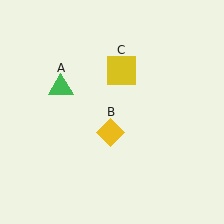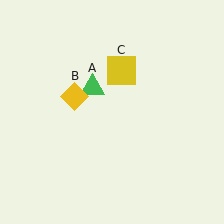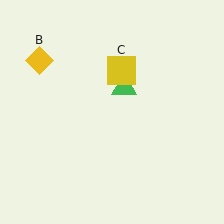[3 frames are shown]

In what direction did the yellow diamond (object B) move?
The yellow diamond (object B) moved up and to the left.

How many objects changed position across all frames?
2 objects changed position: green triangle (object A), yellow diamond (object B).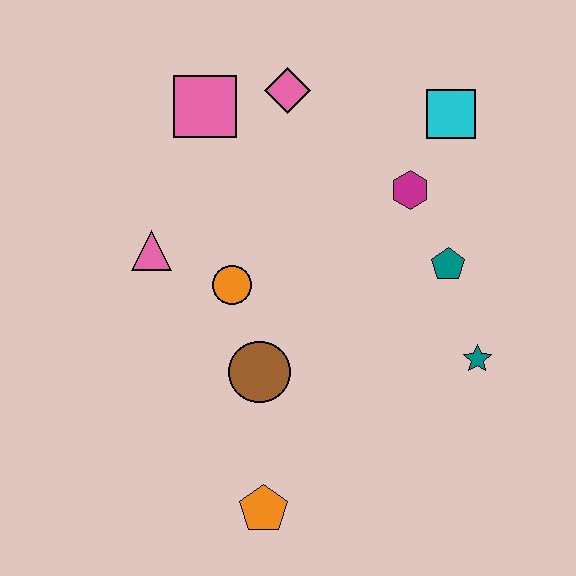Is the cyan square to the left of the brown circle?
No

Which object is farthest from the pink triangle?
The teal star is farthest from the pink triangle.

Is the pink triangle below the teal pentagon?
No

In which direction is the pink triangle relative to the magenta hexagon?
The pink triangle is to the left of the magenta hexagon.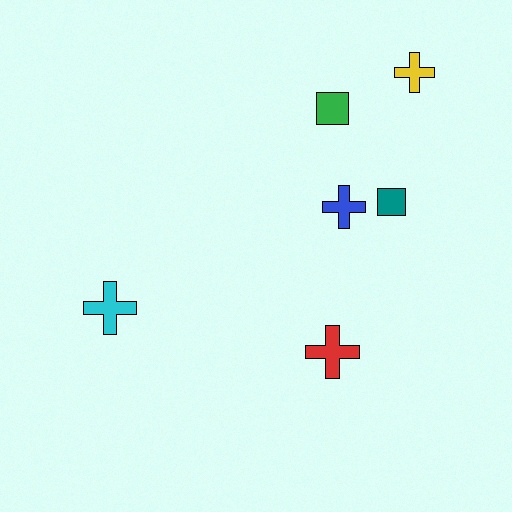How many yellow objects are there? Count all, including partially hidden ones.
There is 1 yellow object.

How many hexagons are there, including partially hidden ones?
There are no hexagons.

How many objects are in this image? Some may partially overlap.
There are 6 objects.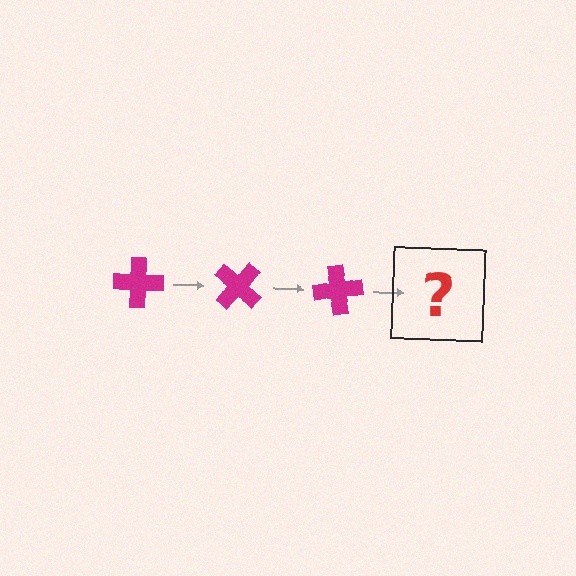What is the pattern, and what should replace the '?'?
The pattern is that the cross rotates 40 degrees each step. The '?' should be a magenta cross rotated 120 degrees.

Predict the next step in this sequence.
The next step is a magenta cross rotated 120 degrees.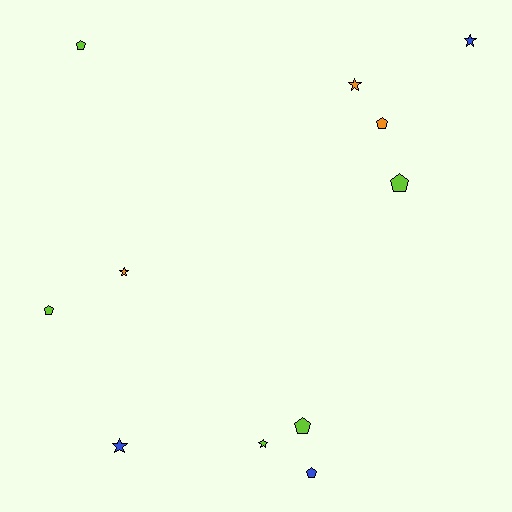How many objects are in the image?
There are 11 objects.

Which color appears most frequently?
Lime, with 5 objects.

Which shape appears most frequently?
Pentagon, with 6 objects.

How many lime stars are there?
There is 1 lime star.